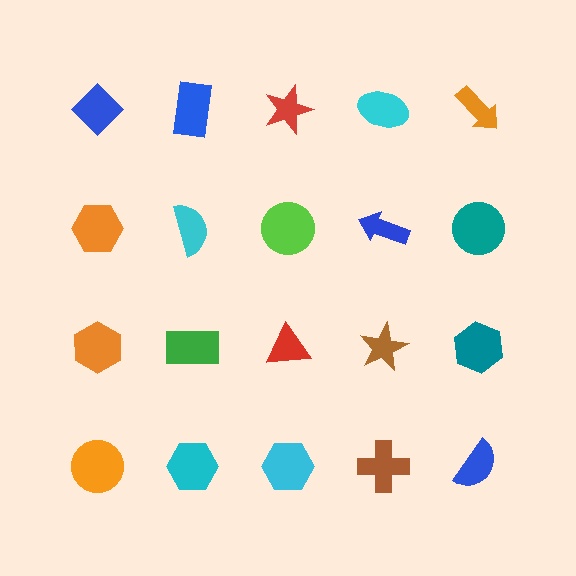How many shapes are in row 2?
5 shapes.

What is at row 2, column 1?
An orange hexagon.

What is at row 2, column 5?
A teal circle.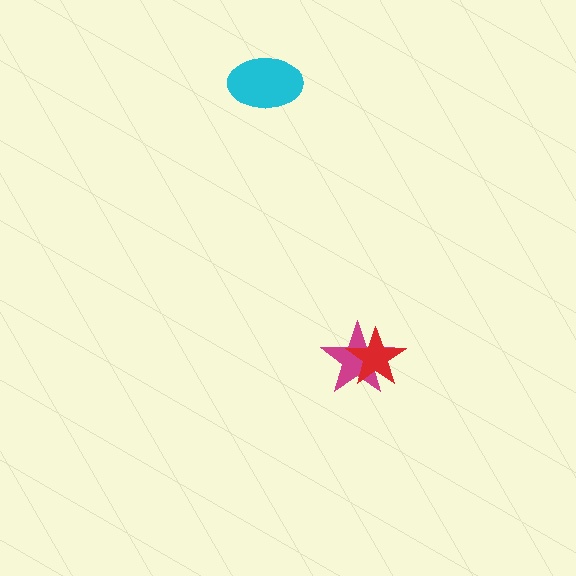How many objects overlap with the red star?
1 object overlaps with the red star.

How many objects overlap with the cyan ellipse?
0 objects overlap with the cyan ellipse.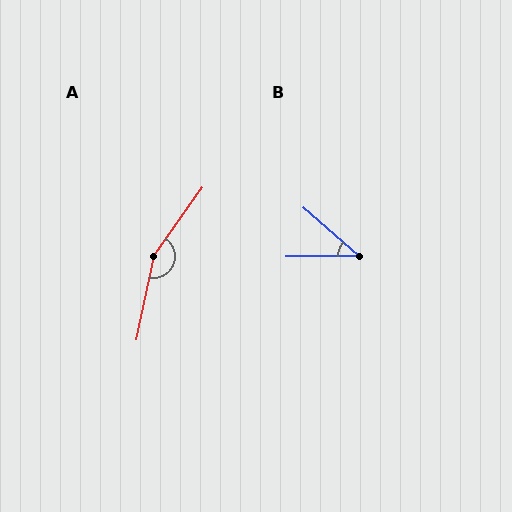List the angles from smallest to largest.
B (42°), A (156°).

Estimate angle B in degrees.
Approximately 42 degrees.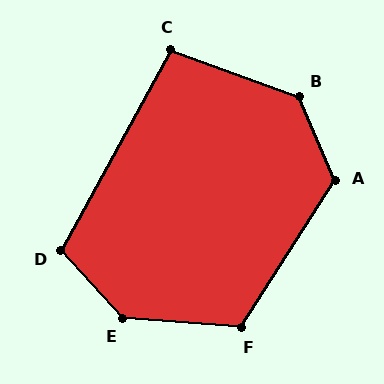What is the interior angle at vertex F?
Approximately 118 degrees (obtuse).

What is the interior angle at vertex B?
Approximately 133 degrees (obtuse).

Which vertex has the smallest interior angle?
C, at approximately 99 degrees.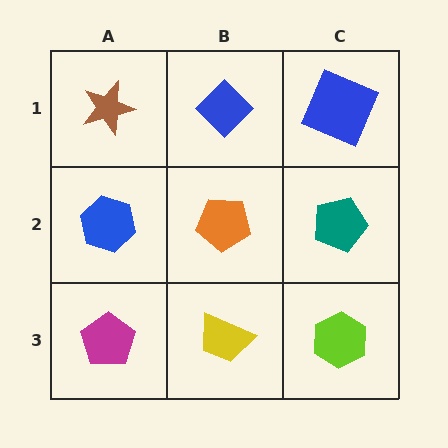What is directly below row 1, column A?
A blue hexagon.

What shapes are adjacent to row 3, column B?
An orange pentagon (row 2, column B), a magenta pentagon (row 3, column A), a lime hexagon (row 3, column C).